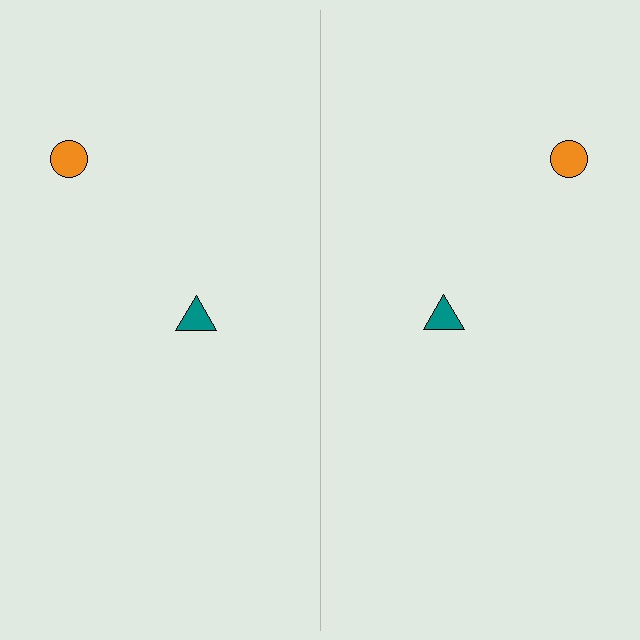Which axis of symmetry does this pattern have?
The pattern has a vertical axis of symmetry running through the center of the image.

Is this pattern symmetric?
Yes, this pattern has bilateral (reflection) symmetry.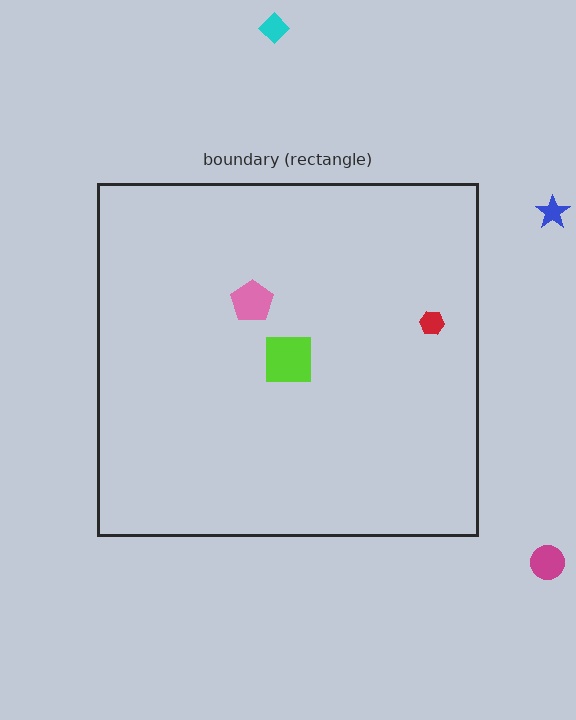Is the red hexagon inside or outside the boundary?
Inside.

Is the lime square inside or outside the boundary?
Inside.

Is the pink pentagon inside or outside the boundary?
Inside.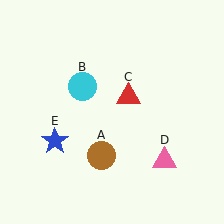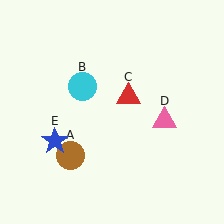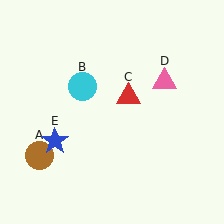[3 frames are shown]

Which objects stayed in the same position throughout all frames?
Cyan circle (object B) and red triangle (object C) and blue star (object E) remained stationary.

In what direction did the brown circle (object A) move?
The brown circle (object A) moved left.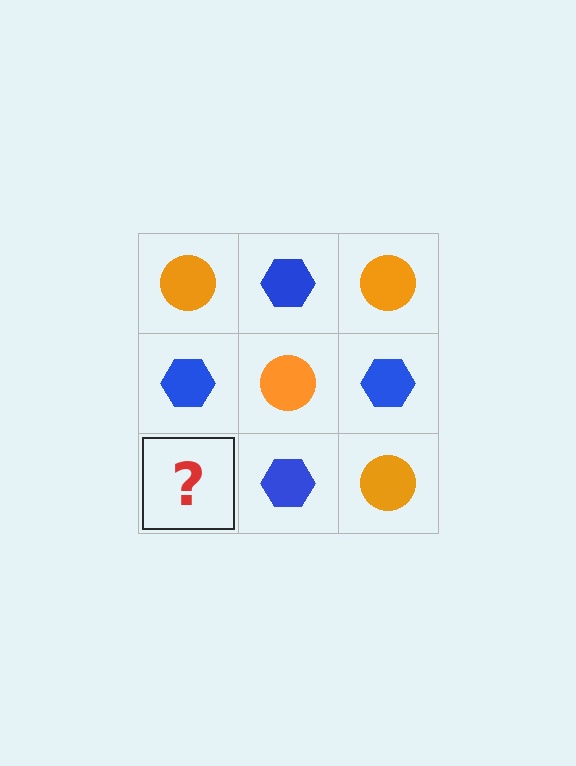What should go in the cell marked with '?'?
The missing cell should contain an orange circle.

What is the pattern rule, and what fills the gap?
The rule is that it alternates orange circle and blue hexagon in a checkerboard pattern. The gap should be filled with an orange circle.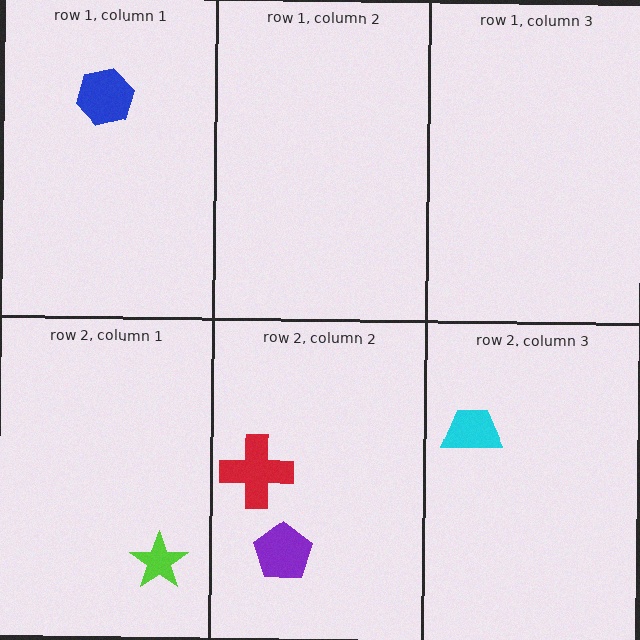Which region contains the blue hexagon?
The row 1, column 1 region.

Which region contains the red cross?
The row 2, column 2 region.